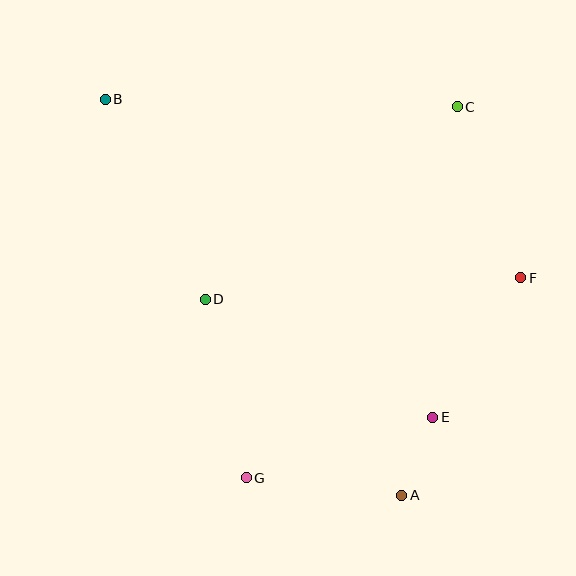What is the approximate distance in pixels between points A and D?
The distance between A and D is approximately 278 pixels.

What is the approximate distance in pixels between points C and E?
The distance between C and E is approximately 311 pixels.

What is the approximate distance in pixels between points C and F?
The distance between C and F is approximately 183 pixels.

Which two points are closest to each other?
Points A and E are closest to each other.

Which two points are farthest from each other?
Points A and B are farthest from each other.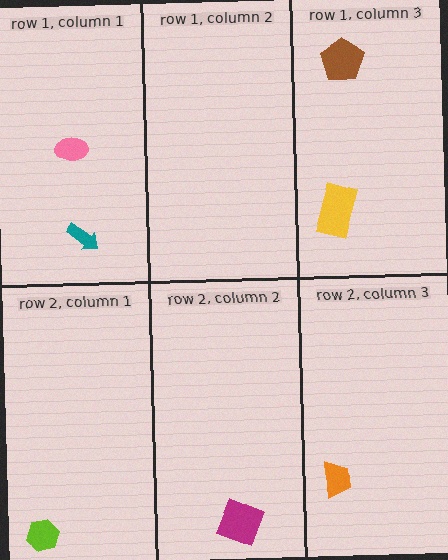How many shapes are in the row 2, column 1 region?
1.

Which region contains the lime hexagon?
The row 2, column 1 region.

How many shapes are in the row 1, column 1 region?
2.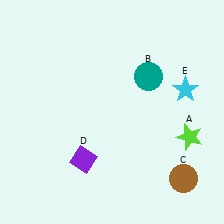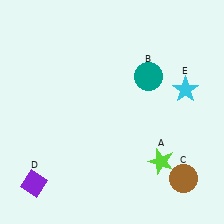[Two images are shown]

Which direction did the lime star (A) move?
The lime star (A) moved left.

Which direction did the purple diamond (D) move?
The purple diamond (D) moved left.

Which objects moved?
The objects that moved are: the lime star (A), the purple diamond (D).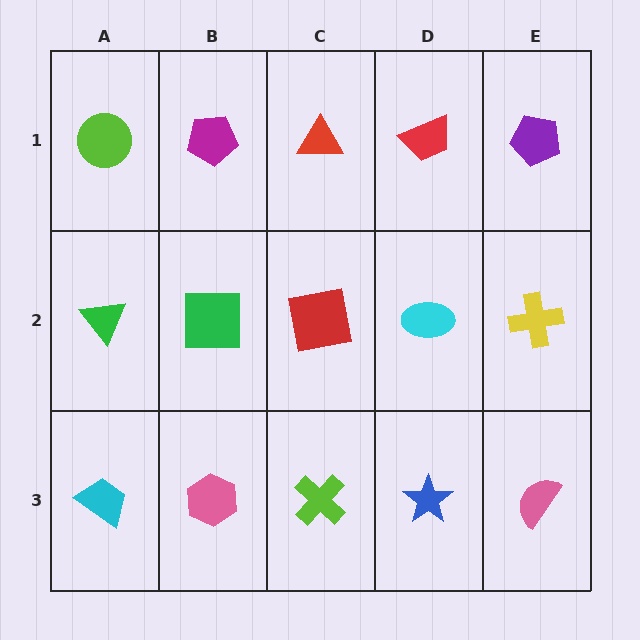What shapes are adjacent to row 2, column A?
A lime circle (row 1, column A), a cyan trapezoid (row 3, column A), a green square (row 2, column B).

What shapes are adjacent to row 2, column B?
A magenta pentagon (row 1, column B), a pink hexagon (row 3, column B), a green triangle (row 2, column A), a red square (row 2, column C).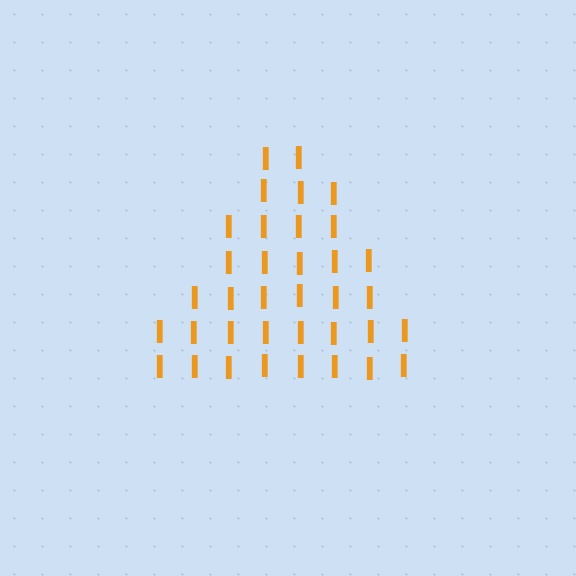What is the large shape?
The large shape is a triangle.